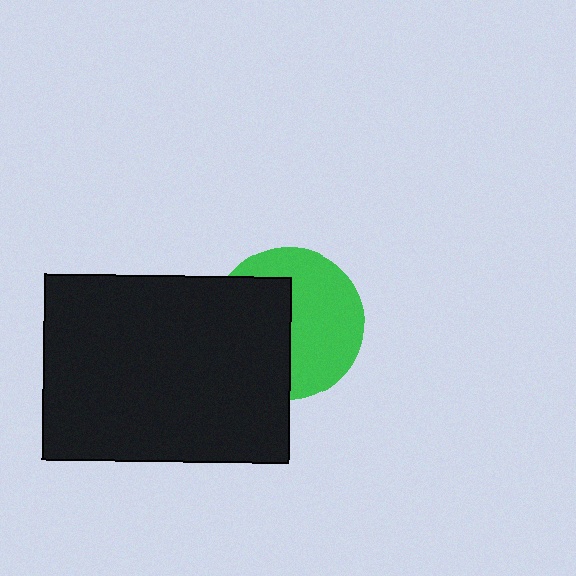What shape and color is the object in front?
The object in front is a black rectangle.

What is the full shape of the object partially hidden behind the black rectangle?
The partially hidden object is a green circle.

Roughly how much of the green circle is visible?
About half of it is visible (roughly 55%).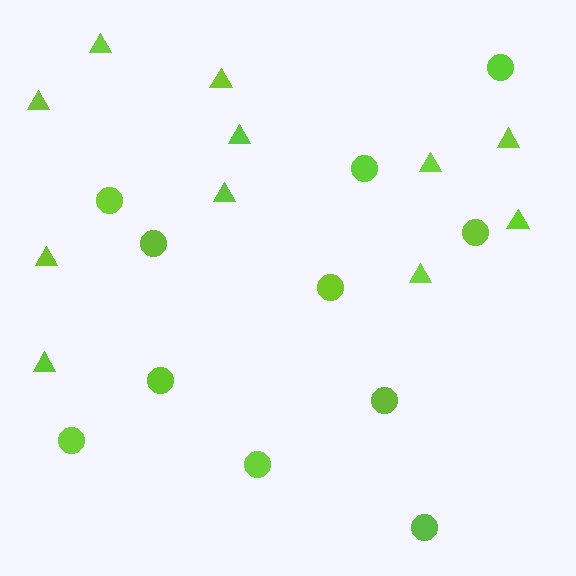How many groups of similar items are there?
There are 2 groups: one group of circles (11) and one group of triangles (11).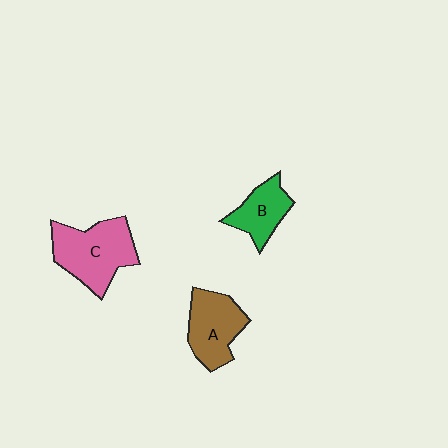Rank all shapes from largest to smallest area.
From largest to smallest: C (pink), A (brown), B (green).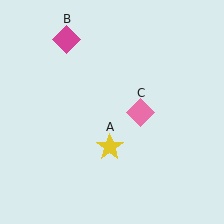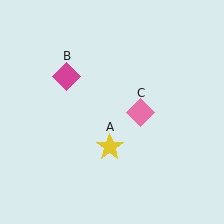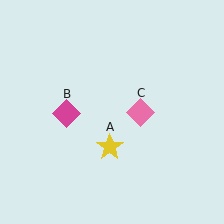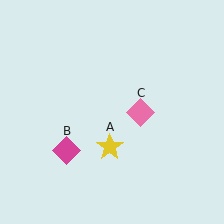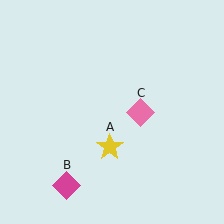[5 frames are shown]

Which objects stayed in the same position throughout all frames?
Yellow star (object A) and pink diamond (object C) remained stationary.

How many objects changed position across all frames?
1 object changed position: magenta diamond (object B).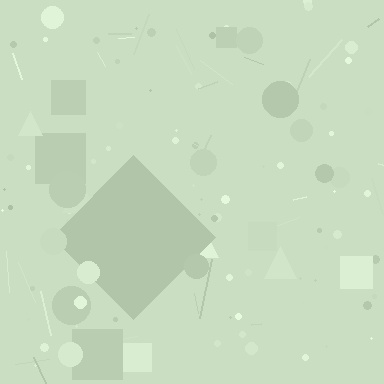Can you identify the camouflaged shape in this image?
The camouflaged shape is a diamond.